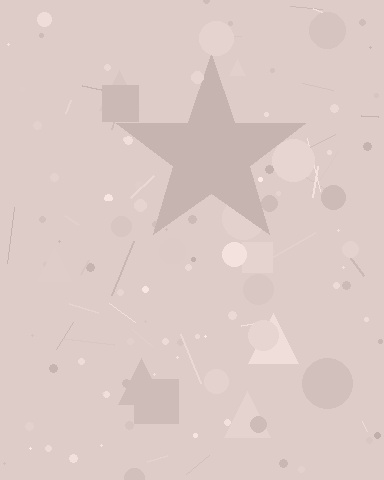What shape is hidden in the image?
A star is hidden in the image.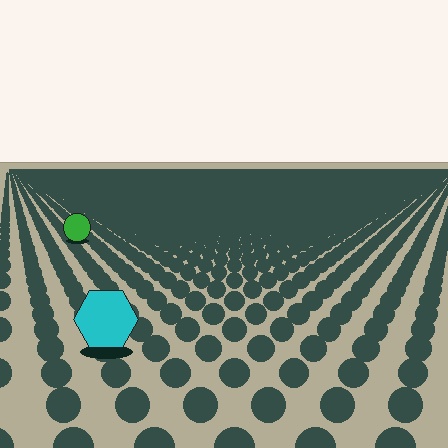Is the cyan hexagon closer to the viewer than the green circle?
Yes. The cyan hexagon is closer — you can tell from the texture gradient: the ground texture is coarser near it.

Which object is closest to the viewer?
The cyan hexagon is closest. The texture marks near it are larger and more spread out.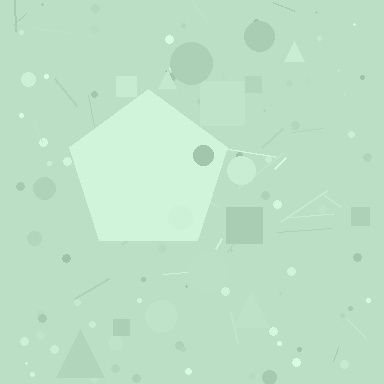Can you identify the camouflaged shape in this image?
The camouflaged shape is a pentagon.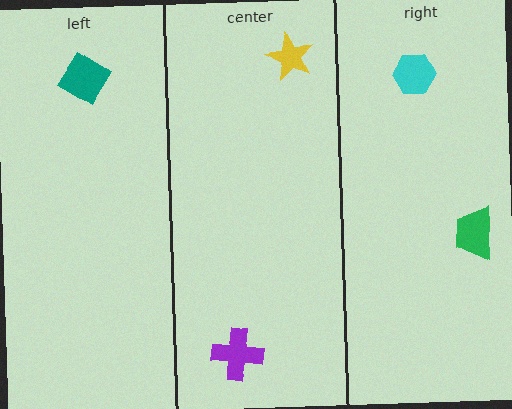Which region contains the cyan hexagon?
The right region.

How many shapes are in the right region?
2.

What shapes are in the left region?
The teal diamond.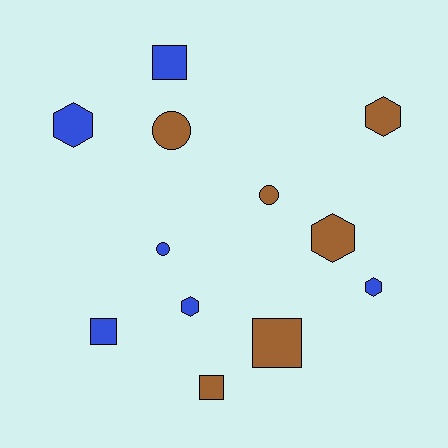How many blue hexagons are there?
There are 3 blue hexagons.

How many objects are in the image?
There are 12 objects.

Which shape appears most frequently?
Hexagon, with 5 objects.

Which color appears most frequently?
Brown, with 6 objects.